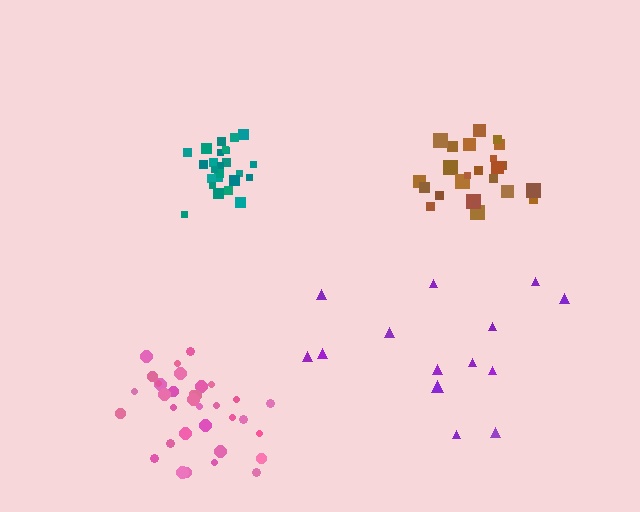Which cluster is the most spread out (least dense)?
Purple.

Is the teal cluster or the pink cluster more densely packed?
Teal.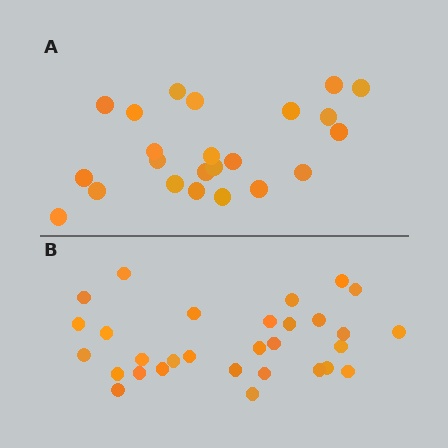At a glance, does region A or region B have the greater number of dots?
Region B (the bottom region) has more dots.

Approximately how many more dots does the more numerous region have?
Region B has roughly 8 or so more dots than region A.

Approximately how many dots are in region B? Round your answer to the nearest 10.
About 30 dots.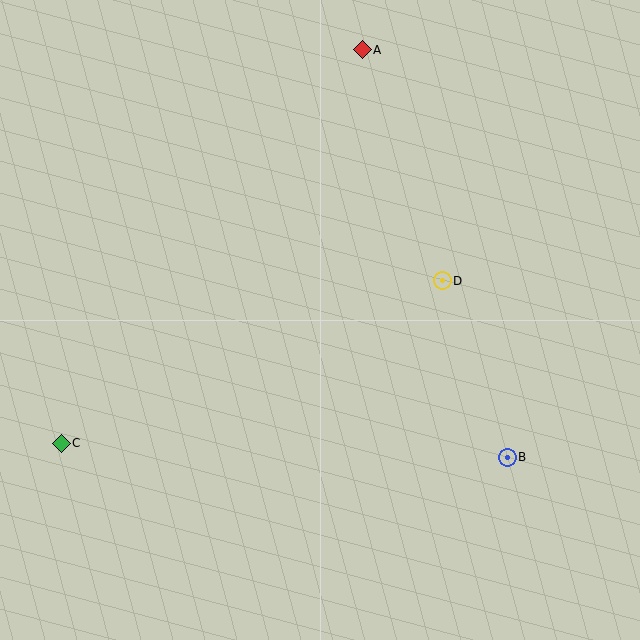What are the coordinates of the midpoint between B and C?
The midpoint between B and C is at (284, 450).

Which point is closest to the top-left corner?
Point A is closest to the top-left corner.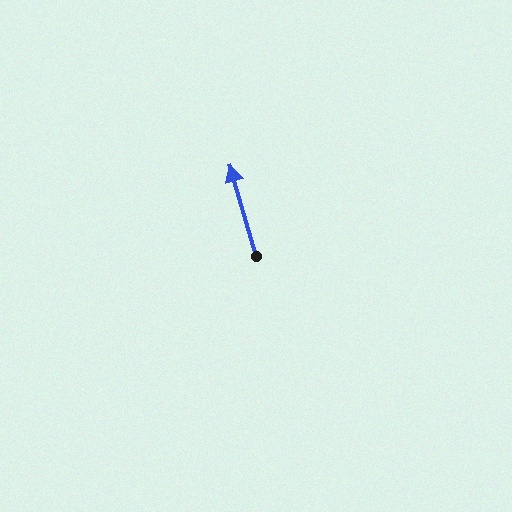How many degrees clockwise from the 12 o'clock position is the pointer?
Approximately 344 degrees.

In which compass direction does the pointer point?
North.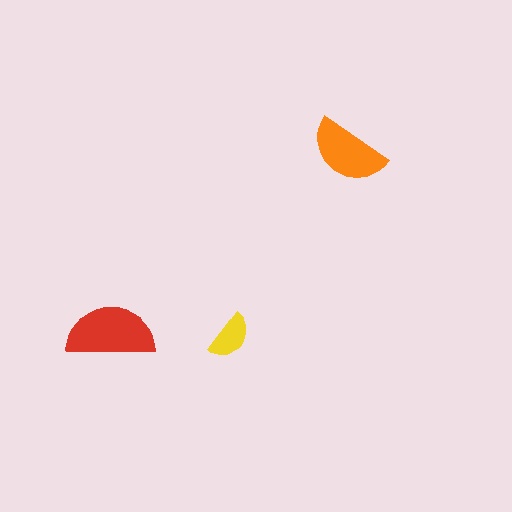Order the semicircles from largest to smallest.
the red one, the orange one, the yellow one.